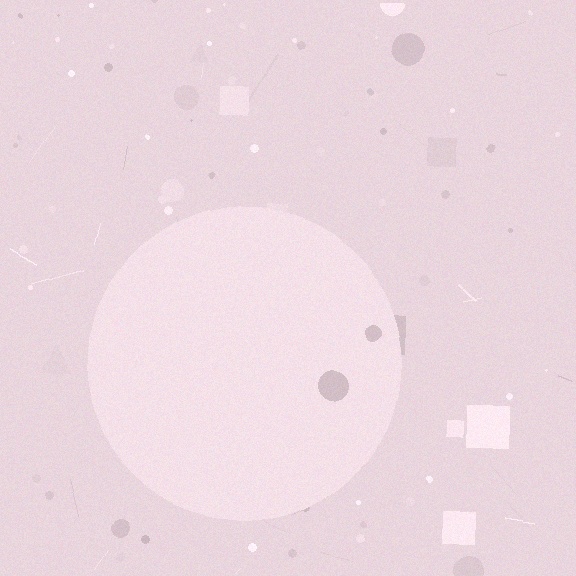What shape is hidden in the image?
A circle is hidden in the image.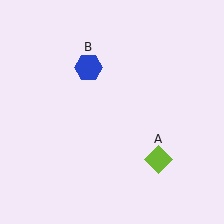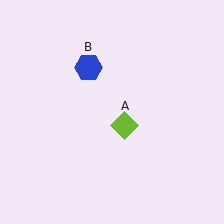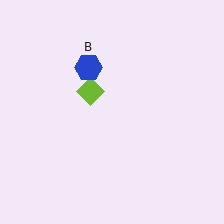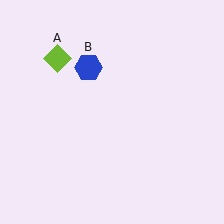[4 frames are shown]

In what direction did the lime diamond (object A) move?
The lime diamond (object A) moved up and to the left.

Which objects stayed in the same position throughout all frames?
Blue hexagon (object B) remained stationary.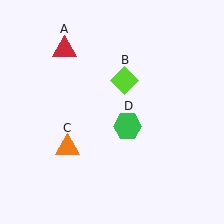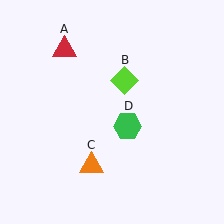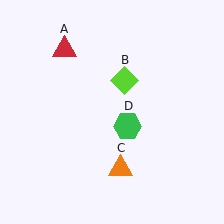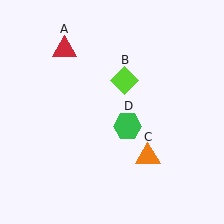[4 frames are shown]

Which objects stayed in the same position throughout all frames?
Red triangle (object A) and lime diamond (object B) and green hexagon (object D) remained stationary.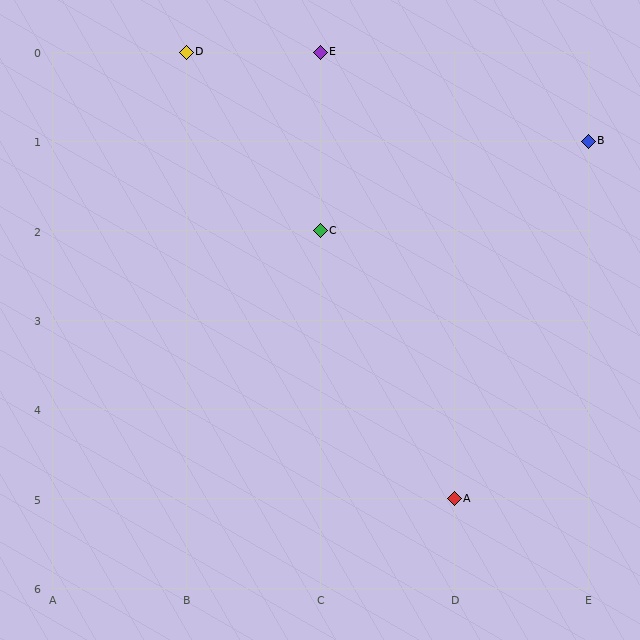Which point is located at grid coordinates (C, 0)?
Point E is at (C, 0).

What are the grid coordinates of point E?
Point E is at grid coordinates (C, 0).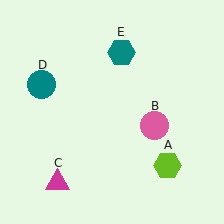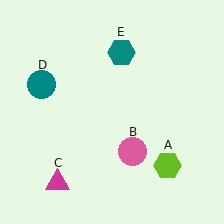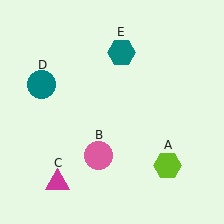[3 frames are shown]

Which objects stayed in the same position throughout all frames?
Lime hexagon (object A) and magenta triangle (object C) and teal circle (object D) and teal hexagon (object E) remained stationary.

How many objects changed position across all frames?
1 object changed position: pink circle (object B).